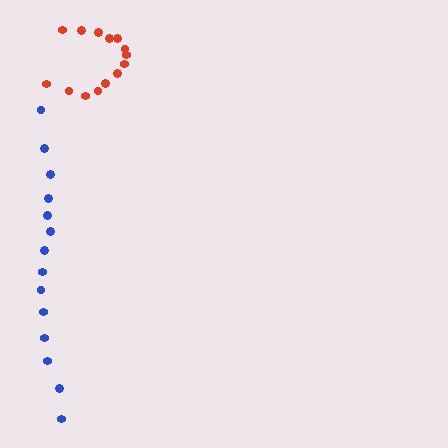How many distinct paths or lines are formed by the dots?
There are 2 distinct paths.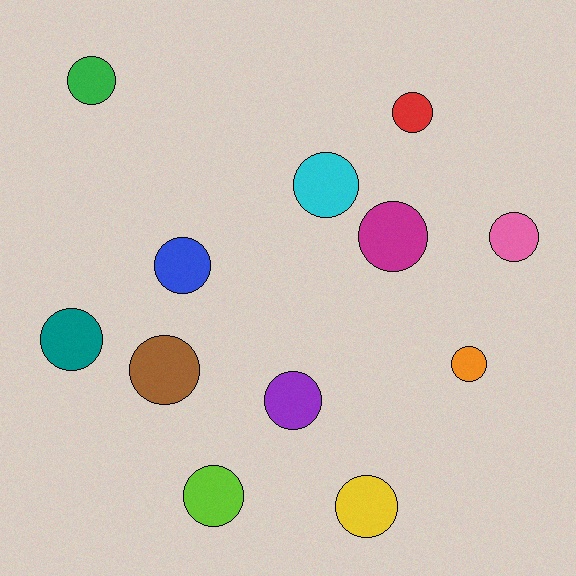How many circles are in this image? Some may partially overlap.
There are 12 circles.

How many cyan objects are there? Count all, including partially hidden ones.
There is 1 cyan object.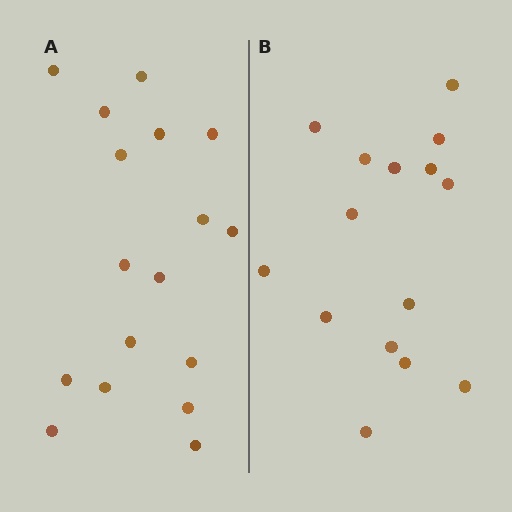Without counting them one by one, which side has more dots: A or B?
Region A (the left region) has more dots.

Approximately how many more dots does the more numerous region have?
Region A has just a few more — roughly 2 or 3 more dots than region B.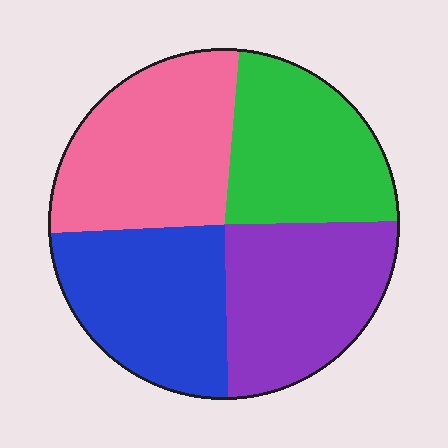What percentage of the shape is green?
Green takes up about one quarter (1/4) of the shape.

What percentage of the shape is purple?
Purple covers 25% of the shape.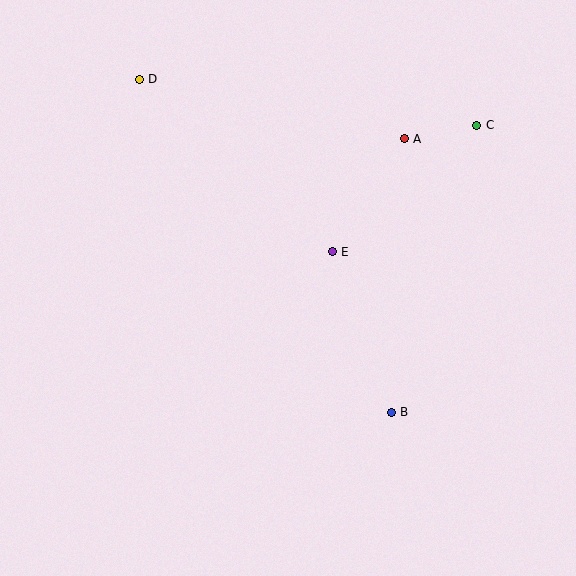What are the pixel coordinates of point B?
Point B is at (391, 412).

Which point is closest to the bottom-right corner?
Point B is closest to the bottom-right corner.